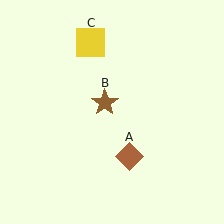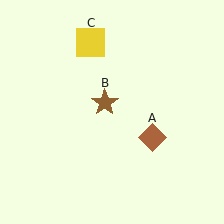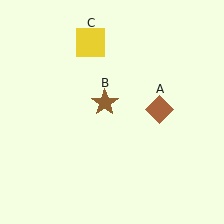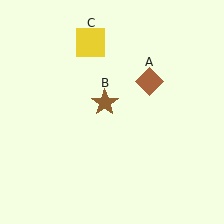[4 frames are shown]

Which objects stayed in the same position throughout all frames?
Brown star (object B) and yellow square (object C) remained stationary.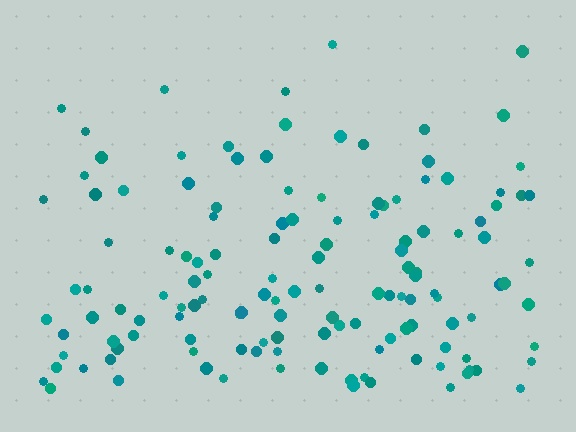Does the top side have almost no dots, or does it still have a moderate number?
Still a moderate number, just noticeably fewer than the bottom.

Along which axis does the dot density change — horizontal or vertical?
Vertical.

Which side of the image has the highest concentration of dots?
The bottom.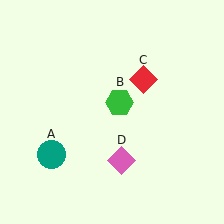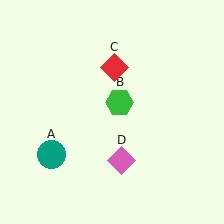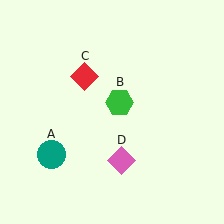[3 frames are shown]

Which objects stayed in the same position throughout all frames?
Teal circle (object A) and green hexagon (object B) and pink diamond (object D) remained stationary.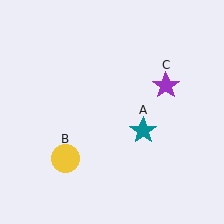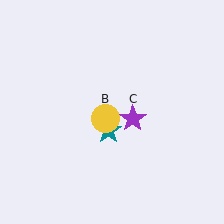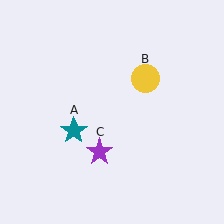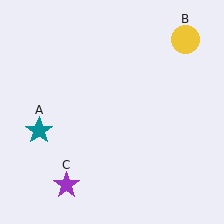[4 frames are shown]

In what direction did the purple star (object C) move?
The purple star (object C) moved down and to the left.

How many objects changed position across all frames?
3 objects changed position: teal star (object A), yellow circle (object B), purple star (object C).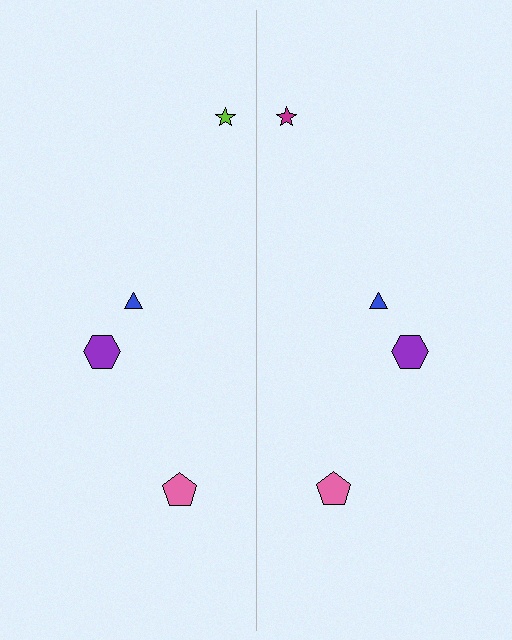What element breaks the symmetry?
The magenta star on the right side breaks the symmetry — its mirror counterpart is lime.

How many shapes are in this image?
There are 8 shapes in this image.